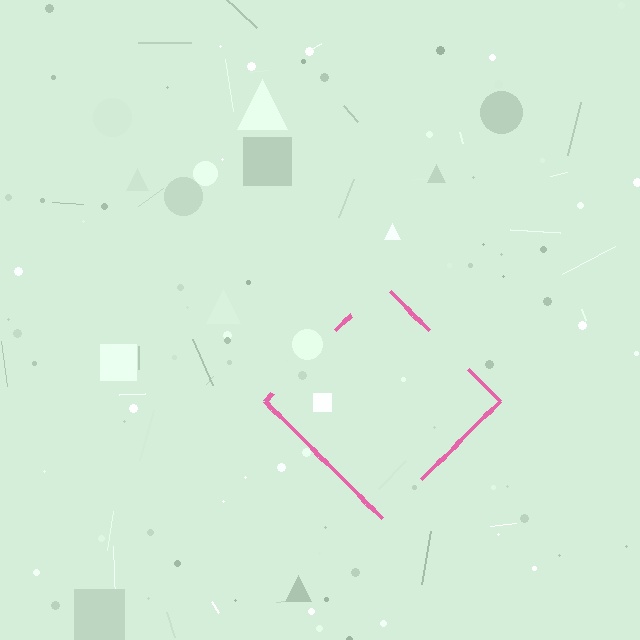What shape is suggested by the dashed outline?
The dashed outline suggests a diamond.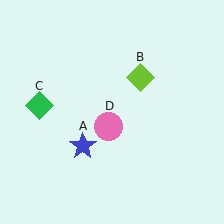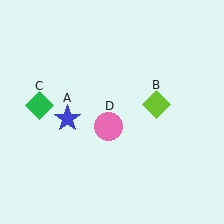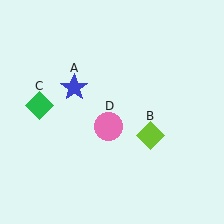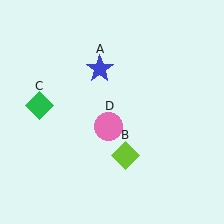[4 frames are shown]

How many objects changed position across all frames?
2 objects changed position: blue star (object A), lime diamond (object B).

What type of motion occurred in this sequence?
The blue star (object A), lime diamond (object B) rotated clockwise around the center of the scene.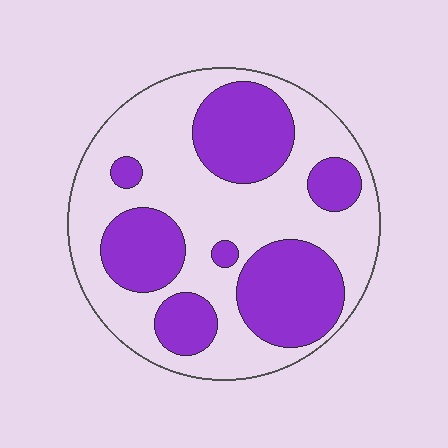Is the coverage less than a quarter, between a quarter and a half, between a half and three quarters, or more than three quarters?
Between a quarter and a half.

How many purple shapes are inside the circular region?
7.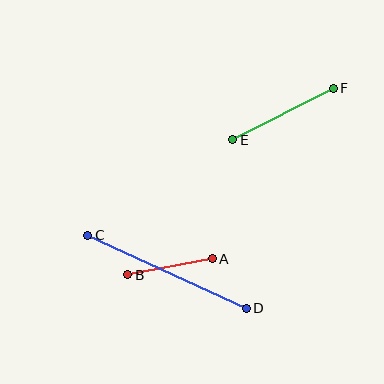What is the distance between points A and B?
The distance is approximately 86 pixels.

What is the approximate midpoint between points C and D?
The midpoint is at approximately (167, 272) pixels.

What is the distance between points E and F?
The distance is approximately 112 pixels.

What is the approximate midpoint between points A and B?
The midpoint is at approximately (170, 267) pixels.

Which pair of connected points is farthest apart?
Points C and D are farthest apart.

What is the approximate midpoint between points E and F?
The midpoint is at approximately (283, 114) pixels.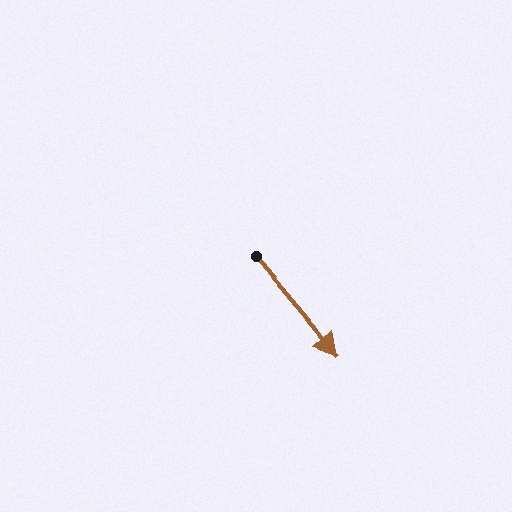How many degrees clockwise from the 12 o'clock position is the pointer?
Approximately 140 degrees.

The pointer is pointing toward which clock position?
Roughly 5 o'clock.